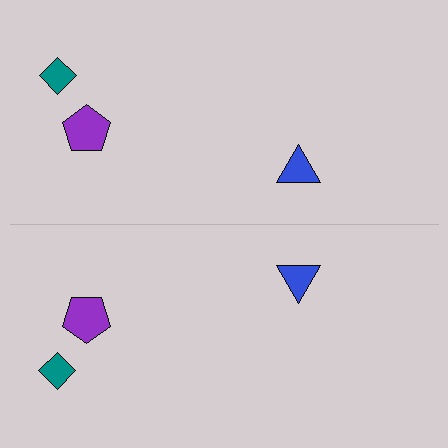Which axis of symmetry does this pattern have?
The pattern has a horizontal axis of symmetry running through the center of the image.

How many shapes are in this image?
There are 6 shapes in this image.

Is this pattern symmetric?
Yes, this pattern has bilateral (reflection) symmetry.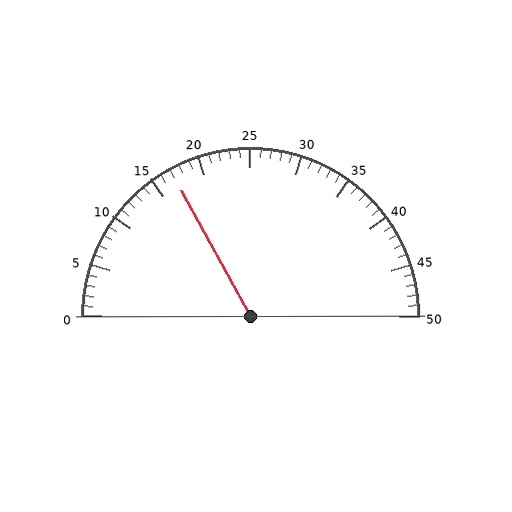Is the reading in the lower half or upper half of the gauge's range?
The reading is in the lower half of the range (0 to 50).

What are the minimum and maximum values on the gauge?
The gauge ranges from 0 to 50.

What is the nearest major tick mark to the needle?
The nearest major tick mark is 15.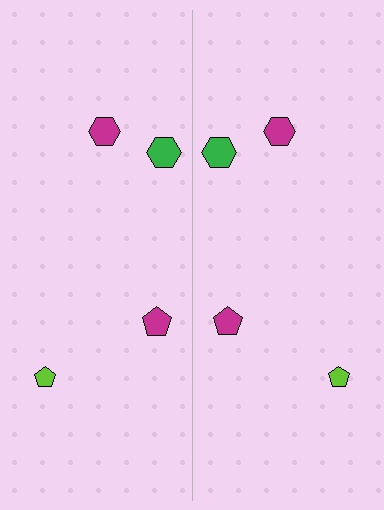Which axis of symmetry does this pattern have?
The pattern has a vertical axis of symmetry running through the center of the image.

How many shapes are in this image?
There are 8 shapes in this image.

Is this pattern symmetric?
Yes, this pattern has bilateral (reflection) symmetry.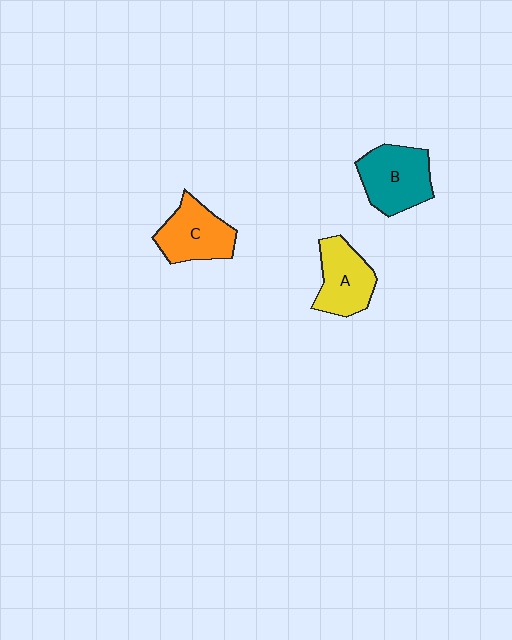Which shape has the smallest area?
Shape A (yellow).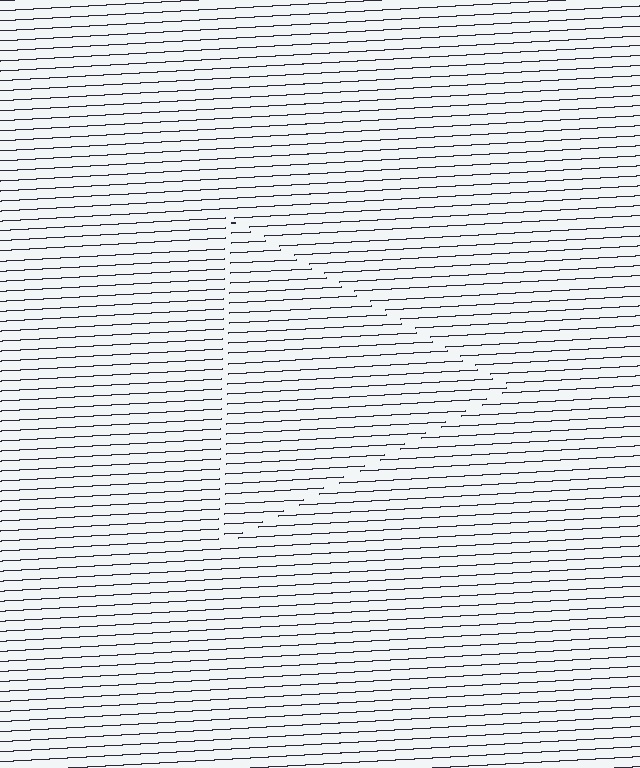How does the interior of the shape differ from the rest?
The interior of the shape contains the same grating, shifted by half a period — the contour is defined by the phase discontinuity where line-ends from the inner and outer gratings abut.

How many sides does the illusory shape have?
3 sides — the line-ends trace a triangle.